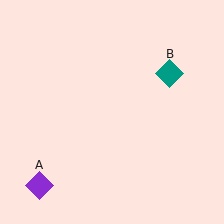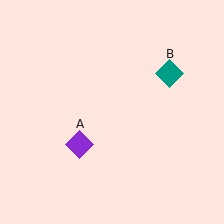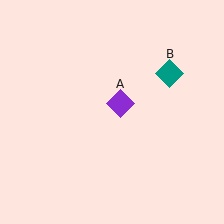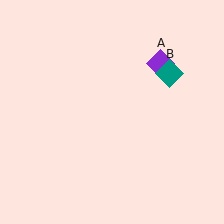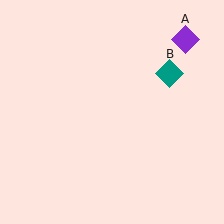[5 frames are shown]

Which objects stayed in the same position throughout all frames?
Teal diamond (object B) remained stationary.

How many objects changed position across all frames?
1 object changed position: purple diamond (object A).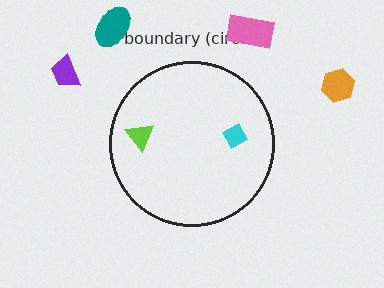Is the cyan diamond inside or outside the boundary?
Inside.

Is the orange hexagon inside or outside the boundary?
Outside.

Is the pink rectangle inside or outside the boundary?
Outside.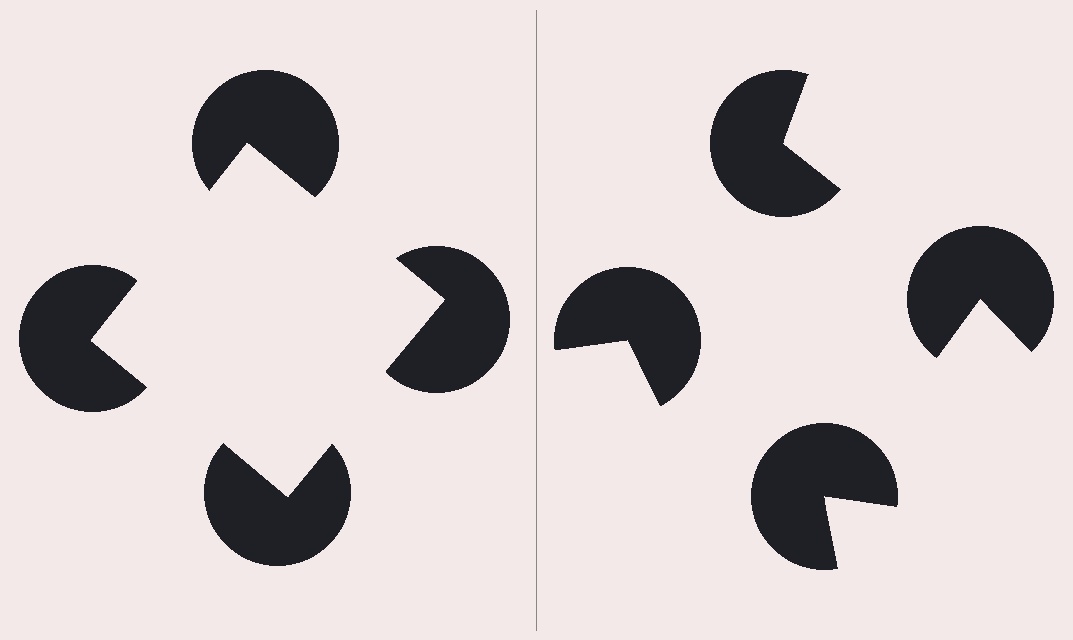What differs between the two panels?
The pac-man discs are positioned identically on both sides; only the wedge orientations differ. On the left they align to a square; on the right they are misaligned.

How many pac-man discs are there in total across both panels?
8 — 4 on each side.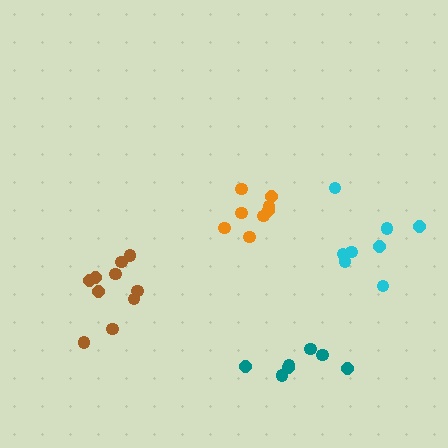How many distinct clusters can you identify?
There are 4 distinct clusters.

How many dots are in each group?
Group 1: 10 dots, Group 2: 8 dots, Group 3: 7 dots, Group 4: 8 dots (33 total).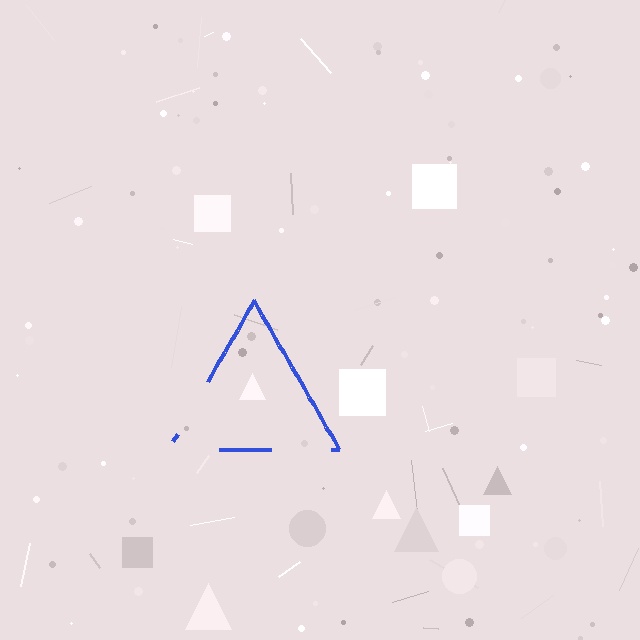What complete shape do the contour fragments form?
The contour fragments form a triangle.